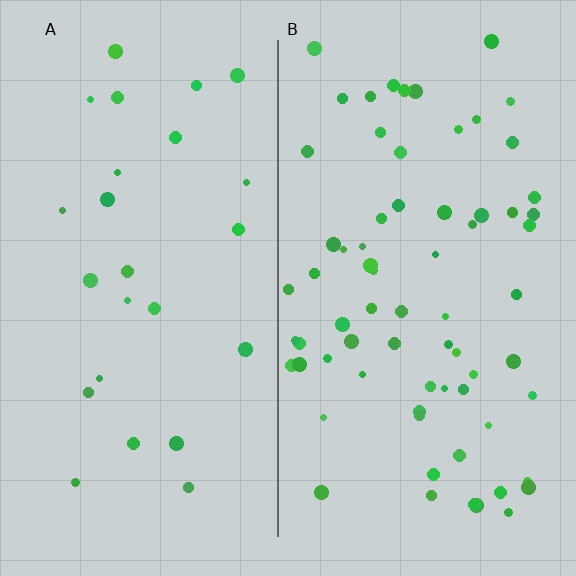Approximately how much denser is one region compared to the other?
Approximately 2.7× — region B over region A.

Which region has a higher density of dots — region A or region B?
B (the right).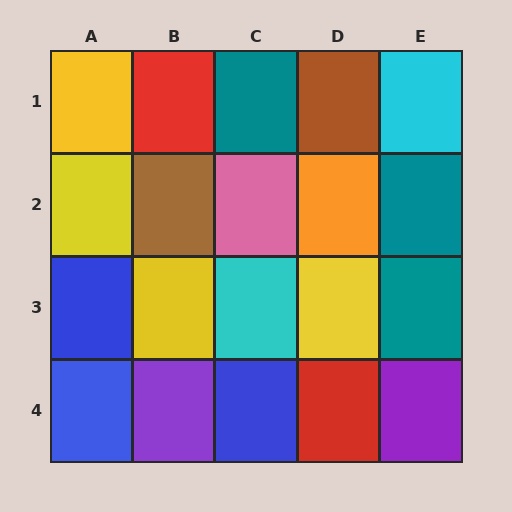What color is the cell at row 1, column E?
Cyan.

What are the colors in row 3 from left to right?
Blue, yellow, cyan, yellow, teal.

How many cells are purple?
2 cells are purple.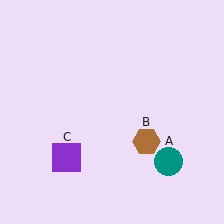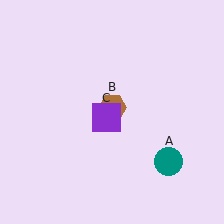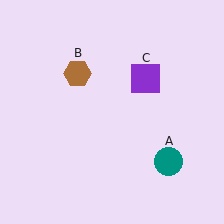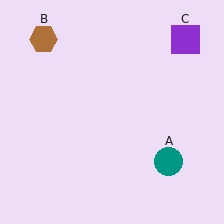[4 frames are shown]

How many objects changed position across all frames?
2 objects changed position: brown hexagon (object B), purple square (object C).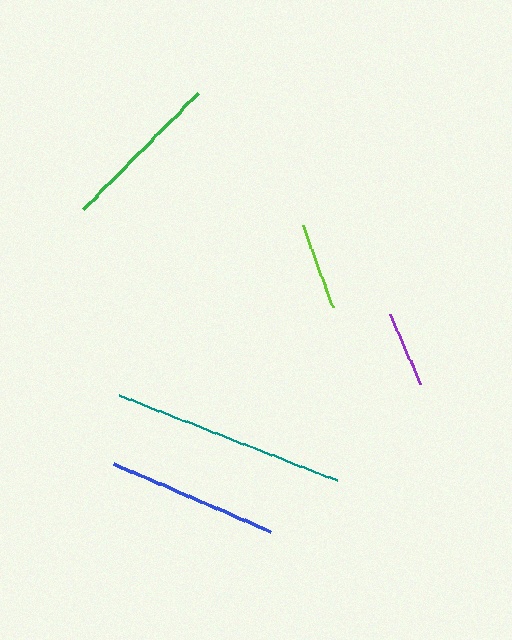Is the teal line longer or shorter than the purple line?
The teal line is longer than the purple line.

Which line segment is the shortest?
The purple line is the shortest at approximately 76 pixels.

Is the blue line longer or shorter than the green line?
The blue line is longer than the green line.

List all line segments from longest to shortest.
From longest to shortest: teal, blue, green, lime, purple.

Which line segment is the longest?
The teal line is the longest at approximately 235 pixels.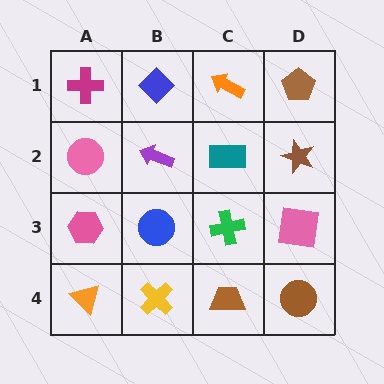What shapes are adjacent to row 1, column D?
A brown star (row 2, column D), an orange arrow (row 1, column C).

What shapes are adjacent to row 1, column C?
A teal rectangle (row 2, column C), a blue diamond (row 1, column B), a brown pentagon (row 1, column D).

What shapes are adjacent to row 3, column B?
A purple arrow (row 2, column B), a yellow cross (row 4, column B), a pink hexagon (row 3, column A), a green cross (row 3, column C).